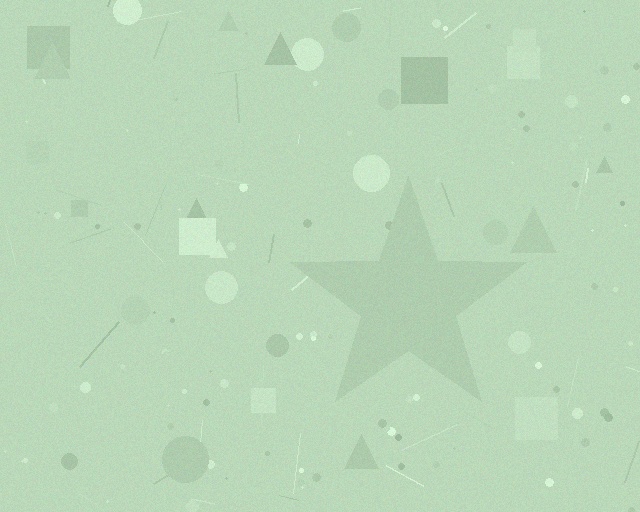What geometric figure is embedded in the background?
A star is embedded in the background.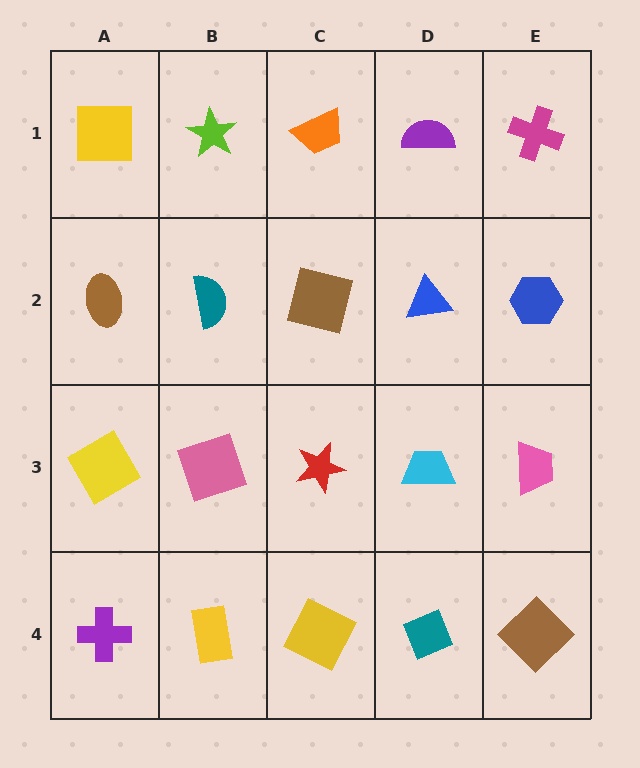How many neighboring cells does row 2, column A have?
3.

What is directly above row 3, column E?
A blue hexagon.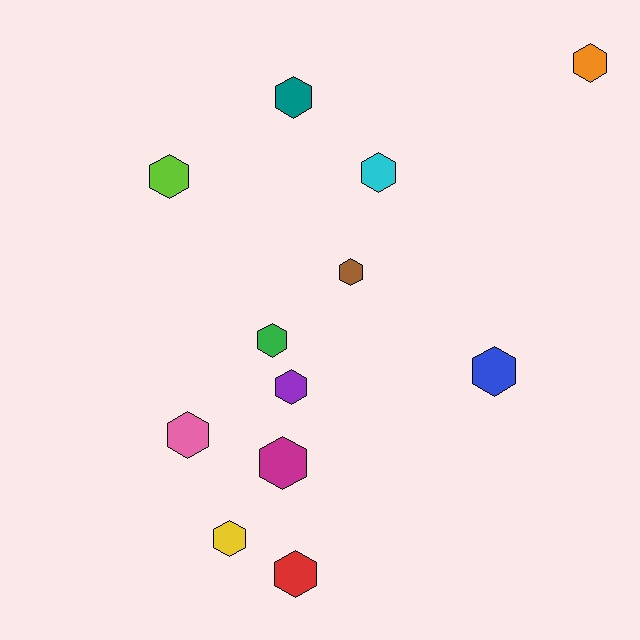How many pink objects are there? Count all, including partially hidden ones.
There is 1 pink object.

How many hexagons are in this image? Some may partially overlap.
There are 12 hexagons.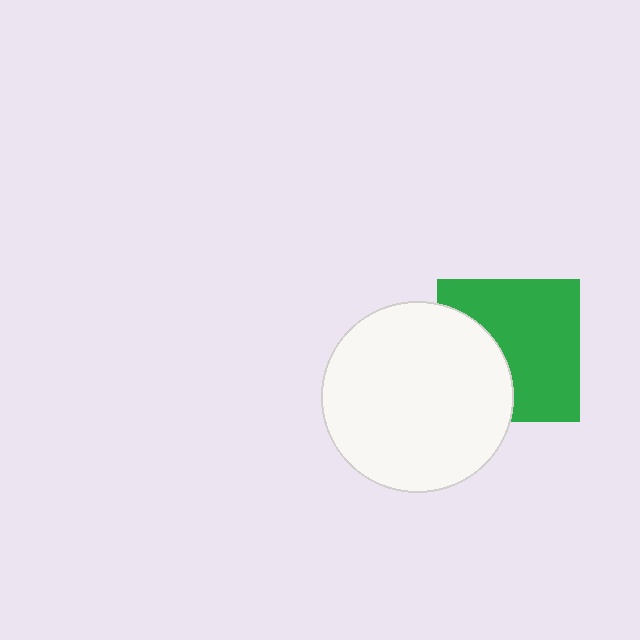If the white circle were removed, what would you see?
You would see the complete green square.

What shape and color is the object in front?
The object in front is a white circle.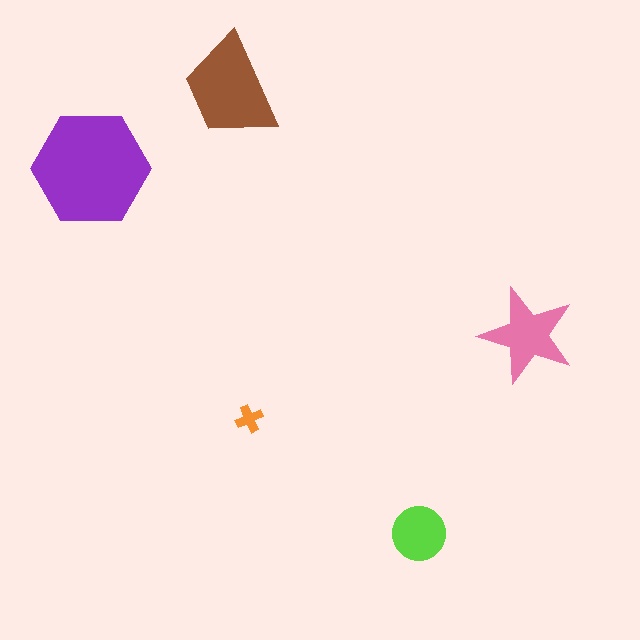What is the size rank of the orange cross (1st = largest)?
5th.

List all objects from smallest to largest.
The orange cross, the lime circle, the pink star, the brown trapezoid, the purple hexagon.